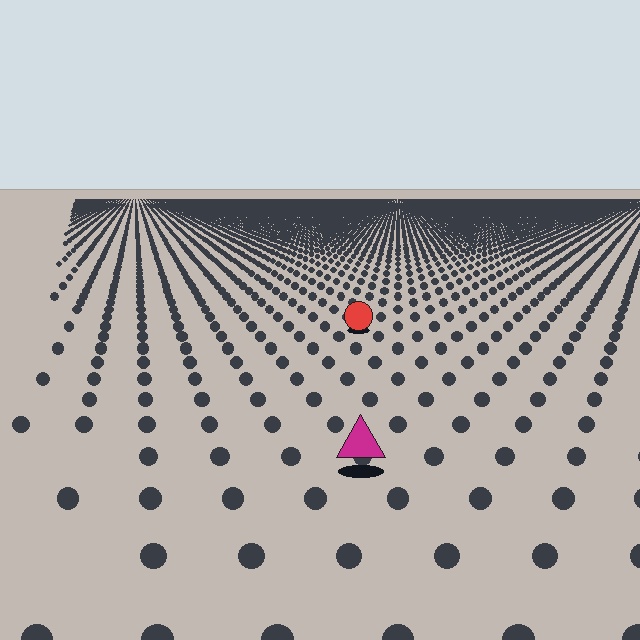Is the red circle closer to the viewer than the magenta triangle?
No. The magenta triangle is closer — you can tell from the texture gradient: the ground texture is coarser near it.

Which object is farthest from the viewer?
The red circle is farthest from the viewer. It appears smaller and the ground texture around it is denser.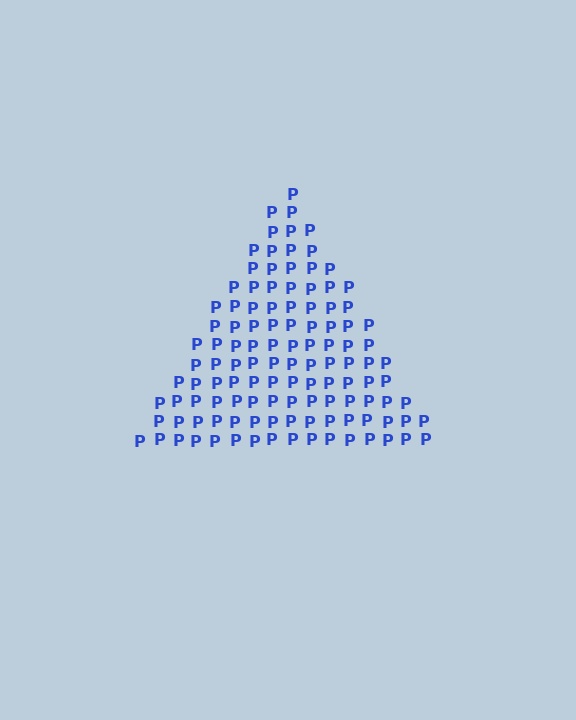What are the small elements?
The small elements are letter P's.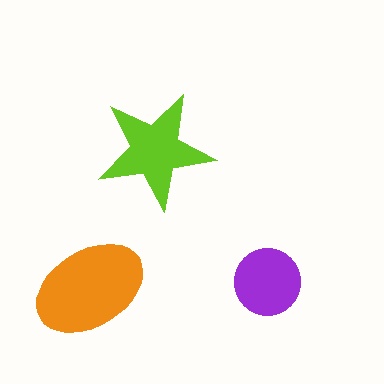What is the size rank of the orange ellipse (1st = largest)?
1st.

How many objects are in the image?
There are 3 objects in the image.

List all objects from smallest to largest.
The purple circle, the lime star, the orange ellipse.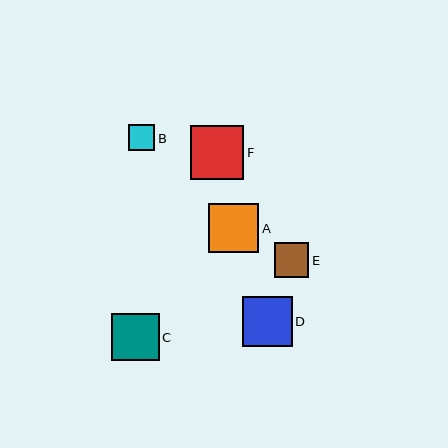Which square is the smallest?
Square B is the smallest with a size of approximately 26 pixels.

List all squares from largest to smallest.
From largest to smallest: F, D, A, C, E, B.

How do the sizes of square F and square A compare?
Square F and square A are approximately the same size.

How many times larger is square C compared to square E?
Square C is approximately 1.4 times the size of square E.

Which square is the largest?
Square F is the largest with a size of approximately 53 pixels.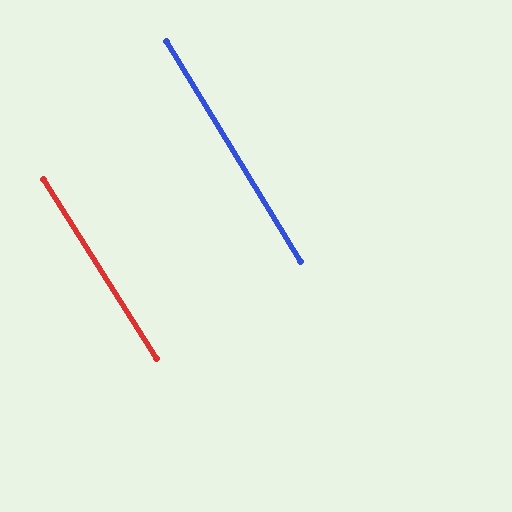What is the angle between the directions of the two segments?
Approximately 1 degree.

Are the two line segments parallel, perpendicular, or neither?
Parallel — their directions differ by only 0.9°.